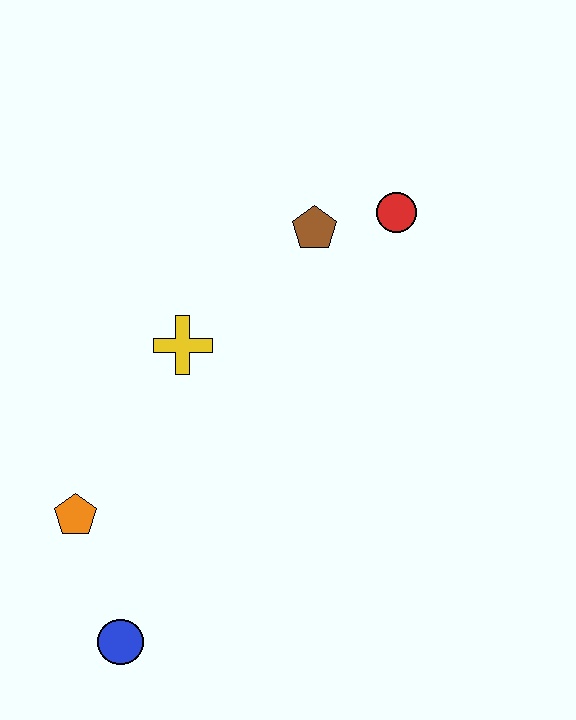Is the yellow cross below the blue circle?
No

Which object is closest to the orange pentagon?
The blue circle is closest to the orange pentagon.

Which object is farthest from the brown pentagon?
The blue circle is farthest from the brown pentagon.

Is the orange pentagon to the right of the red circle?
No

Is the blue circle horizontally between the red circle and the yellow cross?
No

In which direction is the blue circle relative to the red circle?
The blue circle is below the red circle.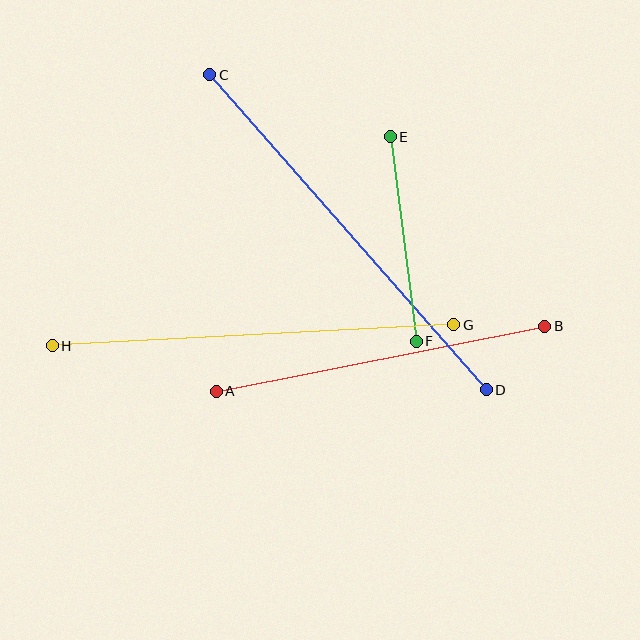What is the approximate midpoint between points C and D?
The midpoint is at approximately (348, 232) pixels.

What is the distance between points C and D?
The distance is approximately 419 pixels.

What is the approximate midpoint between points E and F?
The midpoint is at approximately (403, 239) pixels.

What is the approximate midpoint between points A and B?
The midpoint is at approximately (380, 359) pixels.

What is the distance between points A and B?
The distance is approximately 335 pixels.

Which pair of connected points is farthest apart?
Points C and D are farthest apart.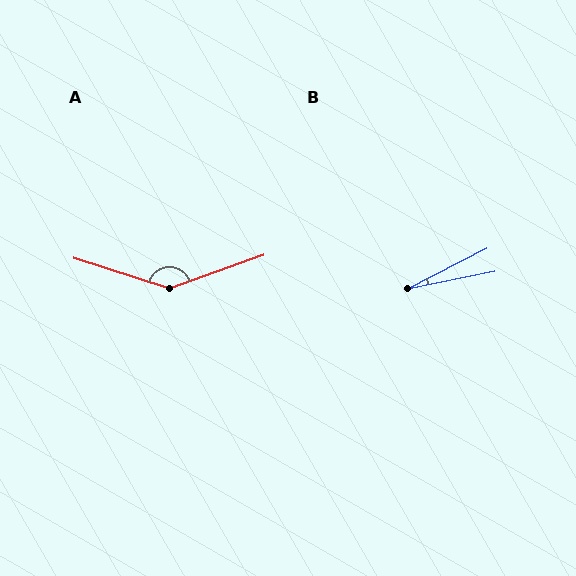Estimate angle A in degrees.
Approximately 143 degrees.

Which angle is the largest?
A, at approximately 143 degrees.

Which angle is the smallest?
B, at approximately 15 degrees.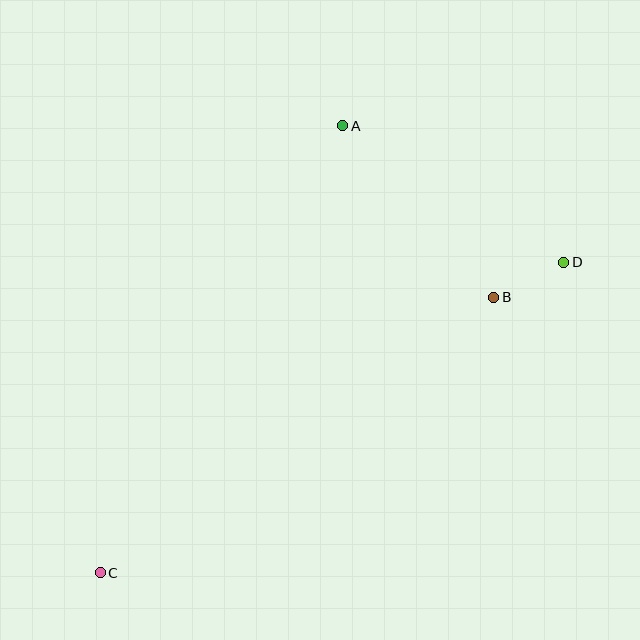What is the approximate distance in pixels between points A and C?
The distance between A and C is approximately 509 pixels.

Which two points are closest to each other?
Points B and D are closest to each other.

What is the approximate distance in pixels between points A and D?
The distance between A and D is approximately 260 pixels.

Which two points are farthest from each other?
Points C and D are farthest from each other.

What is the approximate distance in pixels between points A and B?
The distance between A and B is approximately 229 pixels.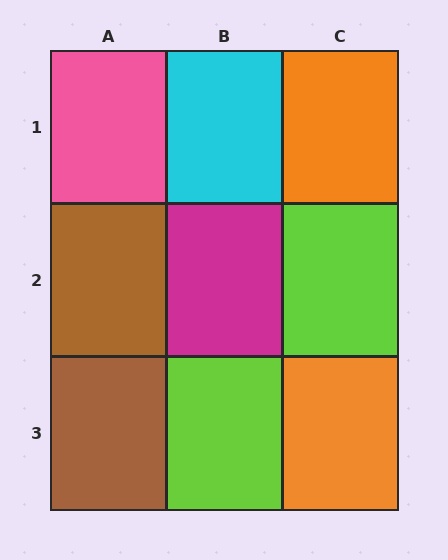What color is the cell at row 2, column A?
Brown.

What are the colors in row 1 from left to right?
Pink, cyan, orange.